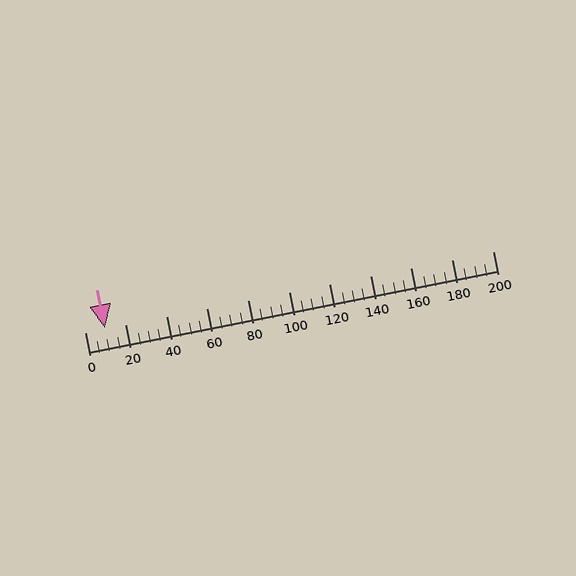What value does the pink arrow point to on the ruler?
The pink arrow points to approximately 10.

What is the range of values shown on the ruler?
The ruler shows values from 0 to 200.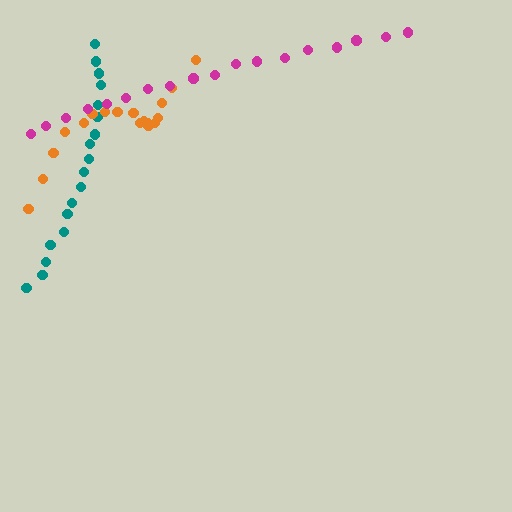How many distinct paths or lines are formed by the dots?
There are 3 distinct paths.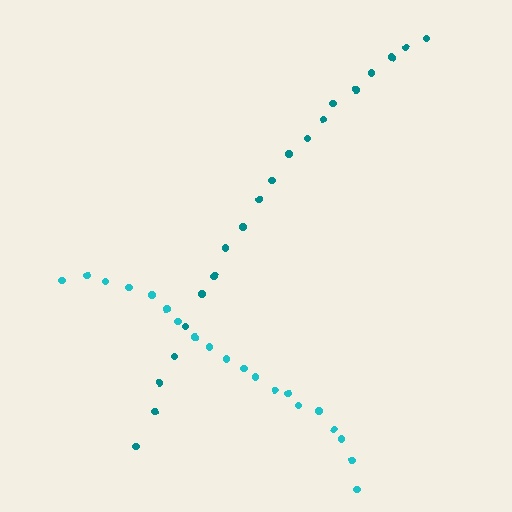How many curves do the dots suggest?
There are 2 distinct paths.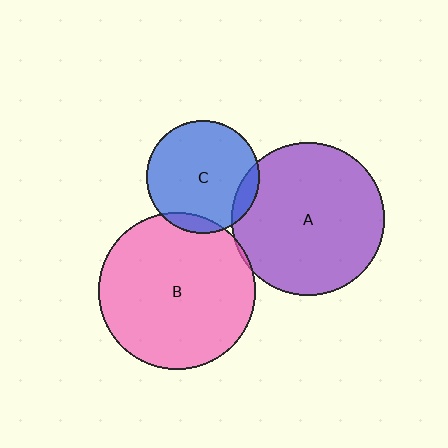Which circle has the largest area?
Circle B (pink).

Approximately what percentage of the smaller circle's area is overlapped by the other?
Approximately 5%.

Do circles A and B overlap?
Yes.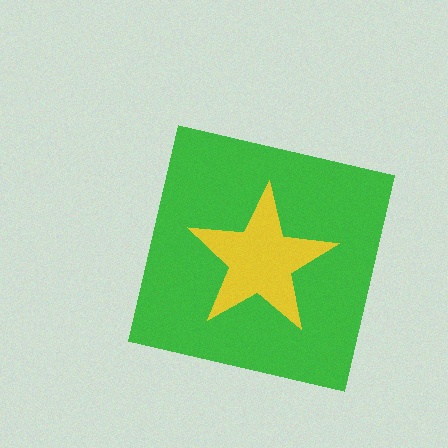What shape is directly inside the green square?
The yellow star.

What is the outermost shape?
The green square.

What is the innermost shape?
The yellow star.